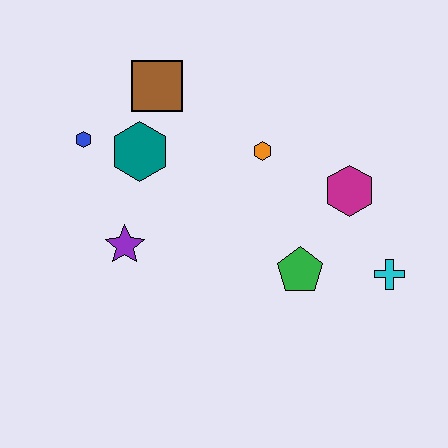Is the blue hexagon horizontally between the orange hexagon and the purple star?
No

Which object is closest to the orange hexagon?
The magenta hexagon is closest to the orange hexagon.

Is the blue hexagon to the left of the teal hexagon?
Yes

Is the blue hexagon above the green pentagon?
Yes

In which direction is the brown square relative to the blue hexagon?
The brown square is to the right of the blue hexagon.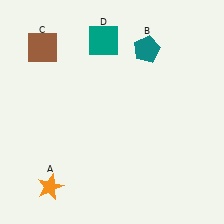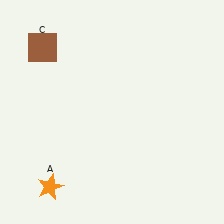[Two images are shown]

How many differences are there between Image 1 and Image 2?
There are 2 differences between the two images.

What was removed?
The teal pentagon (B), the teal square (D) were removed in Image 2.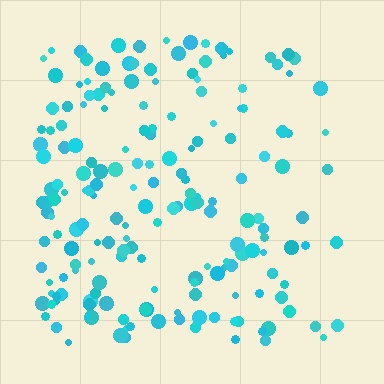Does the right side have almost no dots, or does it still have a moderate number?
Still a moderate number, just noticeably fewer than the left.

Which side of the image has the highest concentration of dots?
The left.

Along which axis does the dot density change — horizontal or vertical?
Horizontal.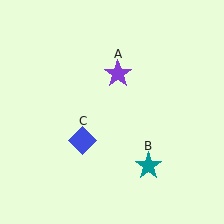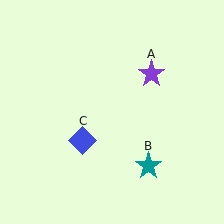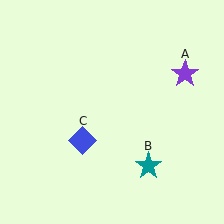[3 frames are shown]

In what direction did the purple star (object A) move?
The purple star (object A) moved right.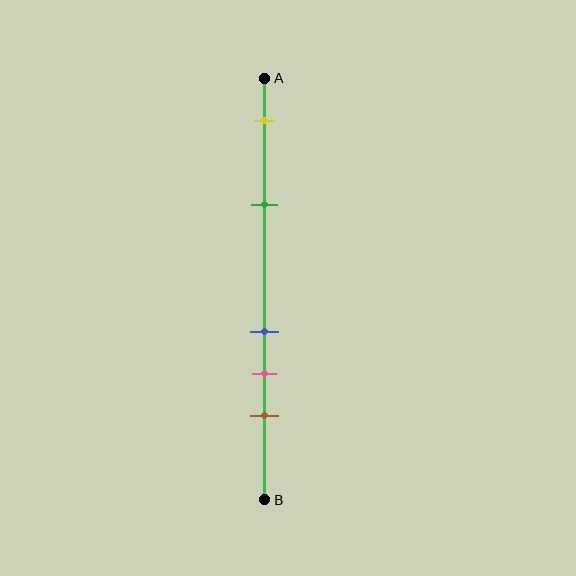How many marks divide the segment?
There are 5 marks dividing the segment.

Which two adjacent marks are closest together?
The blue and pink marks are the closest adjacent pair.